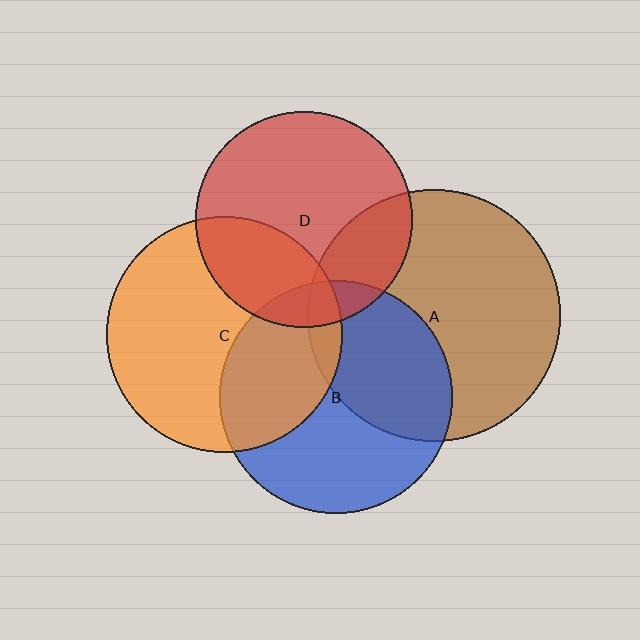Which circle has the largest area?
Circle A (brown).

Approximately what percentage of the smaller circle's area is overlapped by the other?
Approximately 25%.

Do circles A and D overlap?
Yes.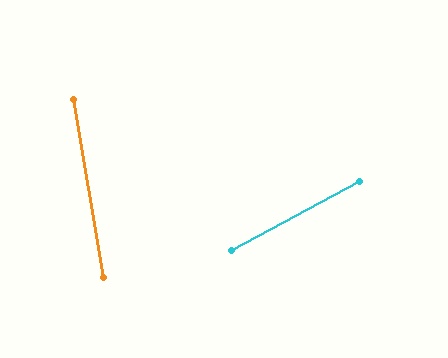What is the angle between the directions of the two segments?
Approximately 71 degrees.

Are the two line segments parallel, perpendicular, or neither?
Neither parallel nor perpendicular — they differ by about 71°.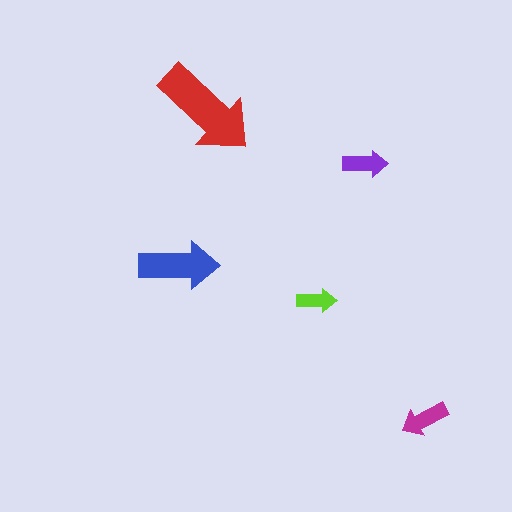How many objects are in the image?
There are 5 objects in the image.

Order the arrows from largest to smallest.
the red one, the blue one, the magenta one, the purple one, the lime one.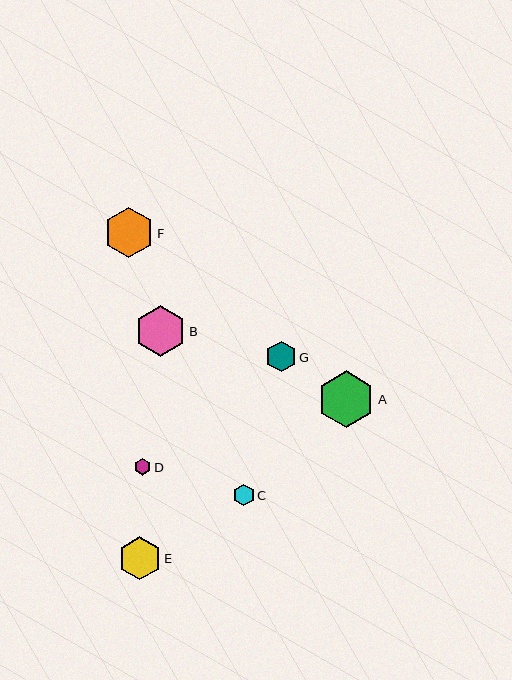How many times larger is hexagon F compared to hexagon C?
Hexagon F is approximately 2.4 times the size of hexagon C.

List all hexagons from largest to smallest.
From largest to smallest: A, B, F, E, G, C, D.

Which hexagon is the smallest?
Hexagon D is the smallest with a size of approximately 16 pixels.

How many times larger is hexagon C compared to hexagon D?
Hexagon C is approximately 1.3 times the size of hexagon D.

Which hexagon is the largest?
Hexagon A is the largest with a size of approximately 57 pixels.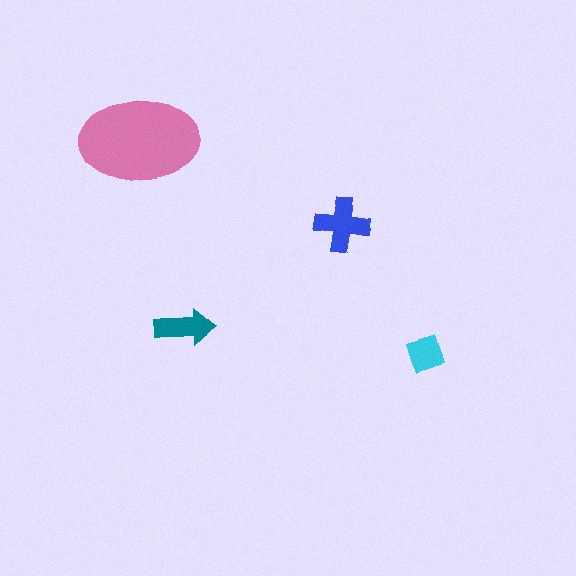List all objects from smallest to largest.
The cyan diamond, the teal arrow, the blue cross, the pink ellipse.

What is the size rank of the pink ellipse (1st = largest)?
1st.